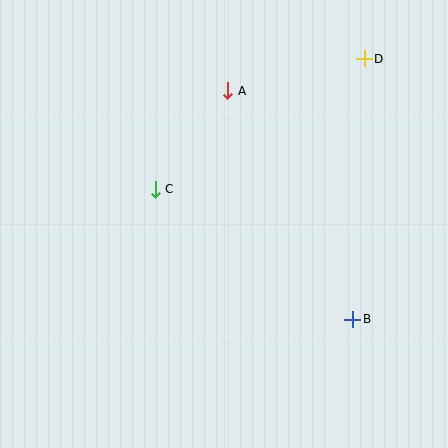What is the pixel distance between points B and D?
The distance between B and D is 261 pixels.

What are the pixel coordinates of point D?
Point D is at (364, 59).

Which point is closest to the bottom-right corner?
Point B is closest to the bottom-right corner.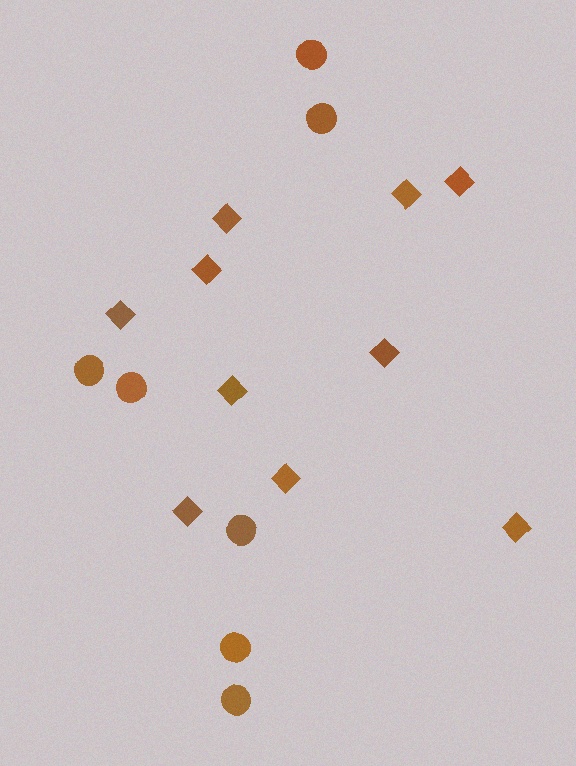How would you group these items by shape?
There are 2 groups: one group of diamonds (10) and one group of circles (7).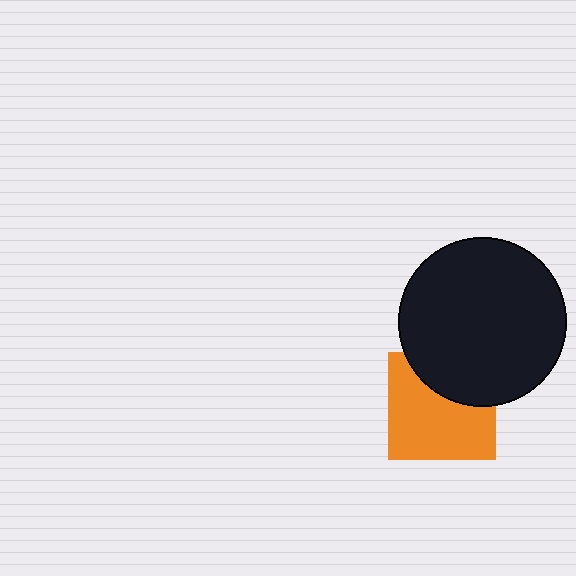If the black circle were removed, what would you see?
You would see the complete orange square.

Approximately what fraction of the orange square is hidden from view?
Roughly 34% of the orange square is hidden behind the black circle.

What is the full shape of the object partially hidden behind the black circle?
The partially hidden object is an orange square.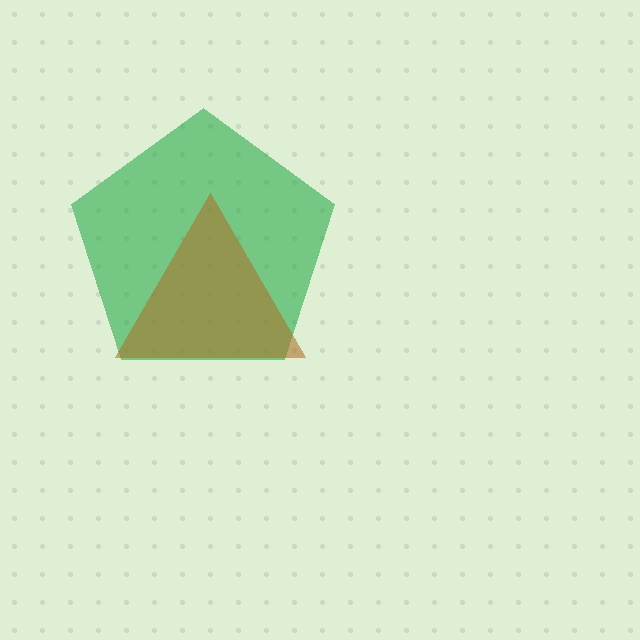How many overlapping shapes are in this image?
There are 2 overlapping shapes in the image.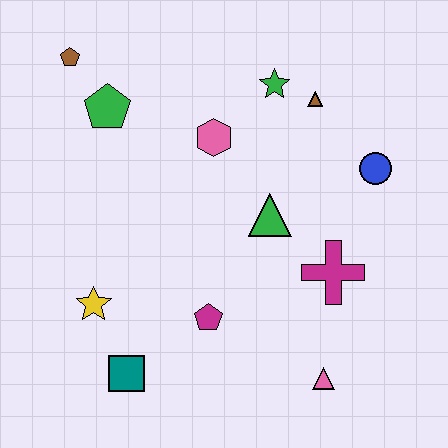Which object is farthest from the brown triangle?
The teal square is farthest from the brown triangle.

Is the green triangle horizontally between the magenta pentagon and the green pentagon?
No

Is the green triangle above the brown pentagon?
No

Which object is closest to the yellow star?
The teal square is closest to the yellow star.